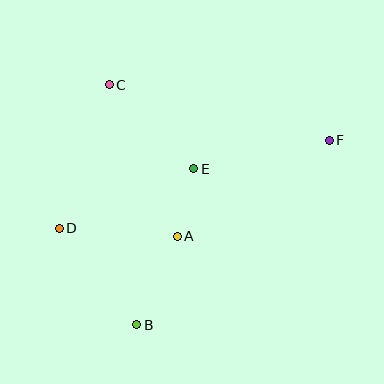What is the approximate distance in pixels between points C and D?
The distance between C and D is approximately 152 pixels.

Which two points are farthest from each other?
Points D and F are farthest from each other.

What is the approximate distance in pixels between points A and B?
The distance between A and B is approximately 97 pixels.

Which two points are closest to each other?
Points A and E are closest to each other.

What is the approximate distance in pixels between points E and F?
The distance between E and F is approximately 138 pixels.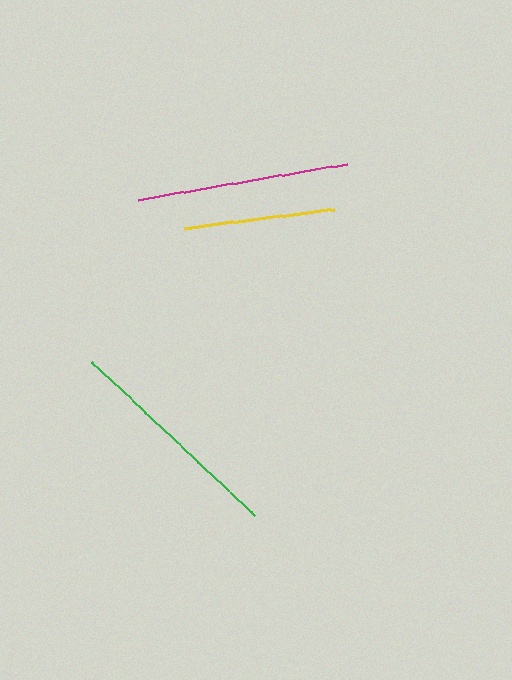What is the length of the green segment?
The green segment is approximately 226 pixels long.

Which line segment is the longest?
The green line is the longest at approximately 226 pixels.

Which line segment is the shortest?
The yellow line is the shortest at approximately 150 pixels.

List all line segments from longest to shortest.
From longest to shortest: green, magenta, yellow.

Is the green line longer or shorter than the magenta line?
The green line is longer than the magenta line.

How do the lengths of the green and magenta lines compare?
The green and magenta lines are approximately the same length.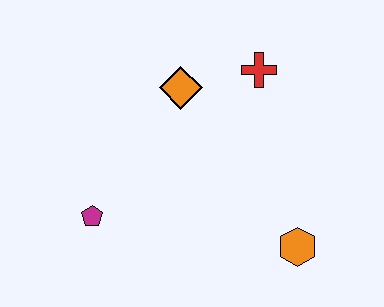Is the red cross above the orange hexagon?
Yes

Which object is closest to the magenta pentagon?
The orange diamond is closest to the magenta pentagon.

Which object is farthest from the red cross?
The magenta pentagon is farthest from the red cross.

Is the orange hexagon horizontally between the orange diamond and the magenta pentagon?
No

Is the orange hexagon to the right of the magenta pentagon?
Yes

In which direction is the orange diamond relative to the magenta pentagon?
The orange diamond is above the magenta pentagon.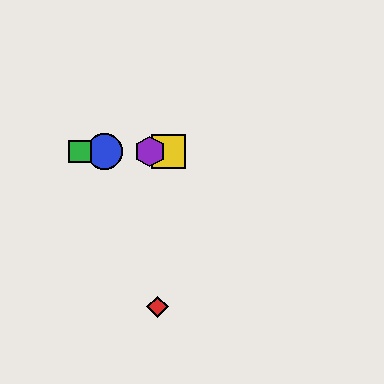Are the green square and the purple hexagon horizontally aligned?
Yes, both are at y≈151.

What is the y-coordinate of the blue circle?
The blue circle is at y≈151.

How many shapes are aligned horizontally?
4 shapes (the blue circle, the green square, the yellow square, the purple hexagon) are aligned horizontally.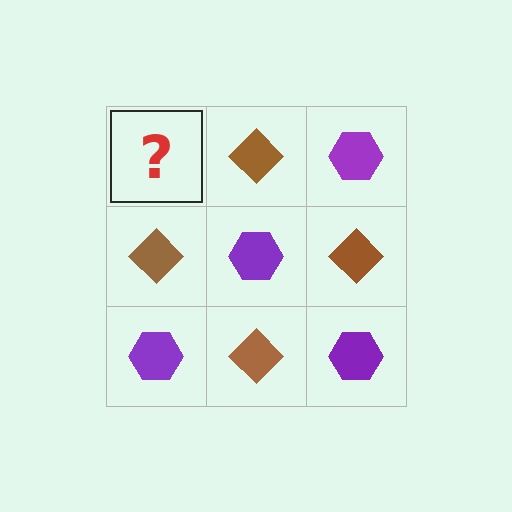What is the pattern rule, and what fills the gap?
The rule is that it alternates purple hexagon and brown diamond in a checkerboard pattern. The gap should be filled with a purple hexagon.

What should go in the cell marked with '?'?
The missing cell should contain a purple hexagon.